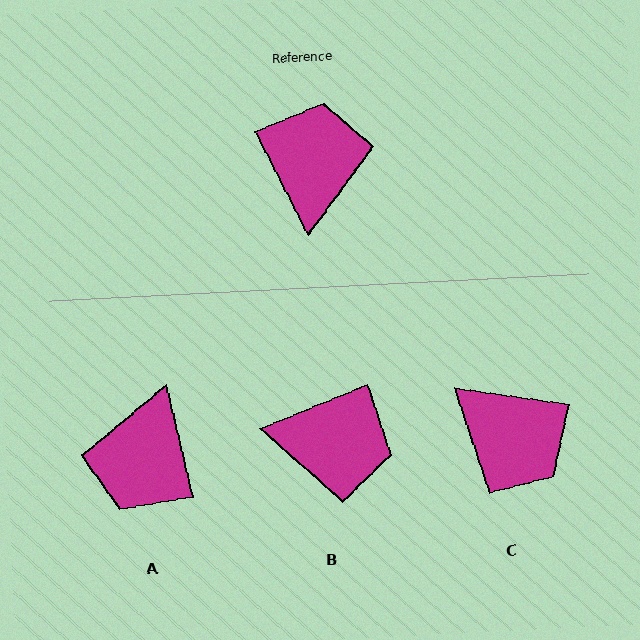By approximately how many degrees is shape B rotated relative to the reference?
Approximately 95 degrees clockwise.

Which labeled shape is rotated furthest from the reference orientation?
A, about 167 degrees away.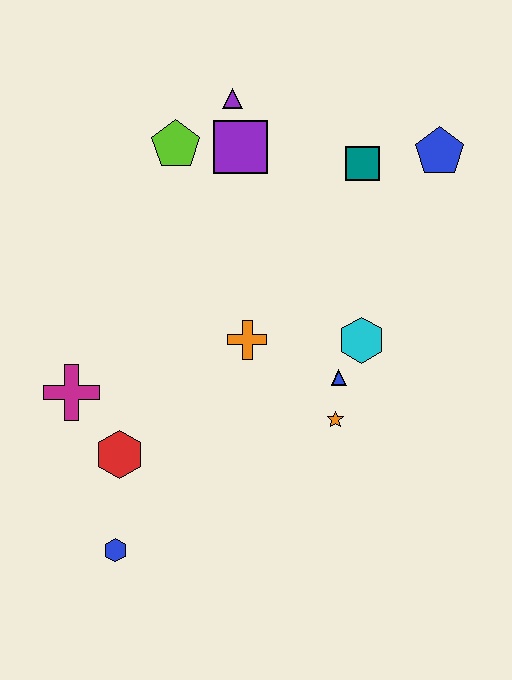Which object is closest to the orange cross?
The blue triangle is closest to the orange cross.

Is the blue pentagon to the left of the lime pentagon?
No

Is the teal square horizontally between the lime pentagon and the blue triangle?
No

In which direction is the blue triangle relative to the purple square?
The blue triangle is below the purple square.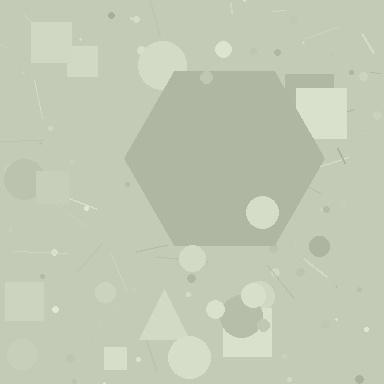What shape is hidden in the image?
A hexagon is hidden in the image.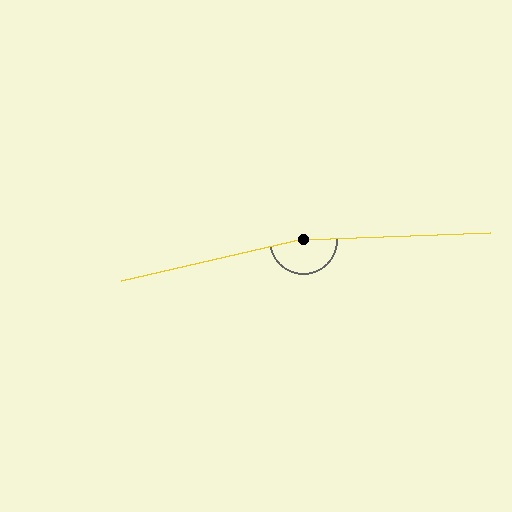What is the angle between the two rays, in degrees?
Approximately 169 degrees.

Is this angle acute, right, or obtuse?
It is obtuse.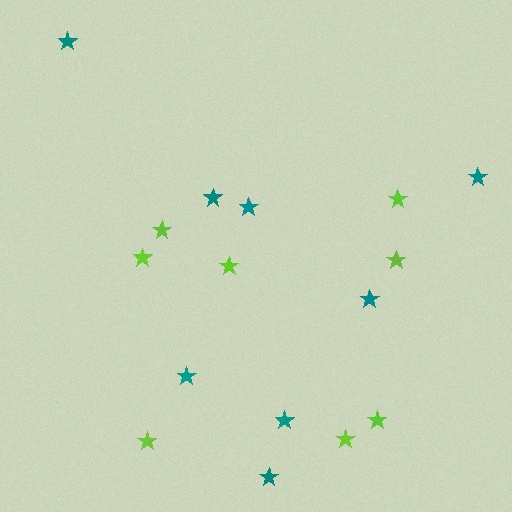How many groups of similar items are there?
There are 2 groups: one group of lime stars (8) and one group of teal stars (8).